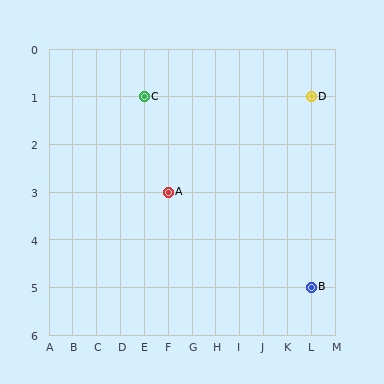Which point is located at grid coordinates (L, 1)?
Point D is at (L, 1).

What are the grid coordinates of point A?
Point A is at grid coordinates (F, 3).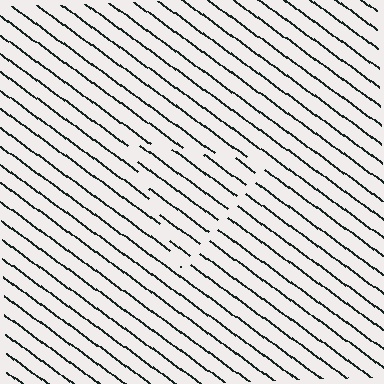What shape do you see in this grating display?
An illusory triangle. The interior of the shape contains the same grating, shifted by half a period — the contour is defined by the phase discontinuity where line-ends from the inner and outer gratings abut.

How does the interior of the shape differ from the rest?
The interior of the shape contains the same grating, shifted by half a period — the contour is defined by the phase discontinuity where line-ends from the inner and outer gratings abut.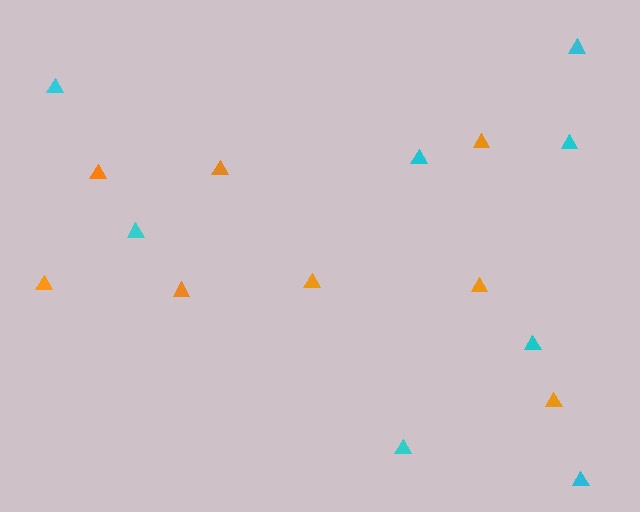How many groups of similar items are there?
There are 2 groups: one group of orange triangles (8) and one group of cyan triangles (8).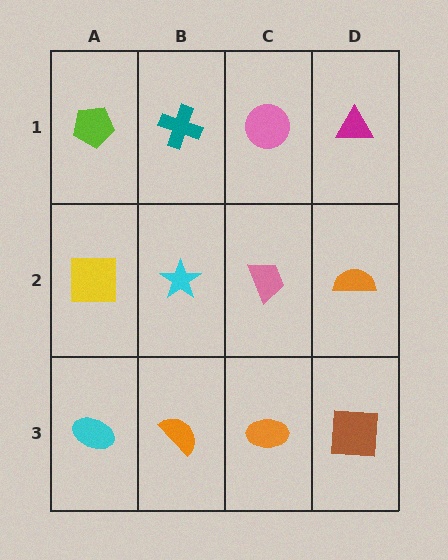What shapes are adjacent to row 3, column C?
A pink trapezoid (row 2, column C), an orange semicircle (row 3, column B), a brown square (row 3, column D).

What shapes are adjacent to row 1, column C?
A pink trapezoid (row 2, column C), a teal cross (row 1, column B), a magenta triangle (row 1, column D).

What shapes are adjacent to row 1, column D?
An orange semicircle (row 2, column D), a pink circle (row 1, column C).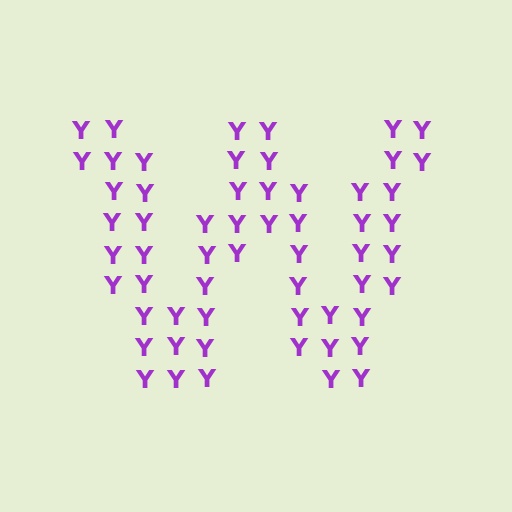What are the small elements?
The small elements are letter Y's.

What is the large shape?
The large shape is the letter W.